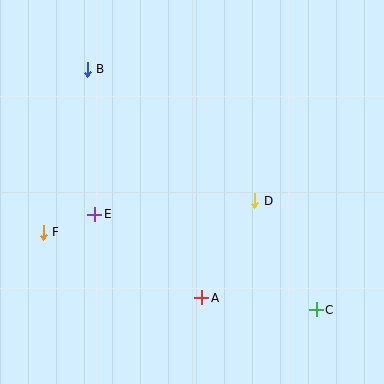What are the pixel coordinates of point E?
Point E is at (95, 214).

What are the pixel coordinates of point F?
Point F is at (43, 232).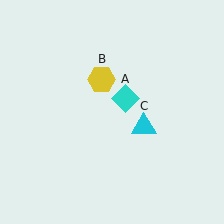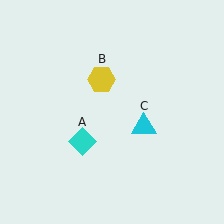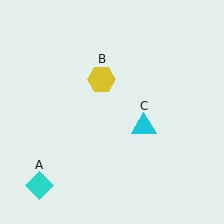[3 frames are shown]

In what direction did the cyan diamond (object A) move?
The cyan diamond (object A) moved down and to the left.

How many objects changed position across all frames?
1 object changed position: cyan diamond (object A).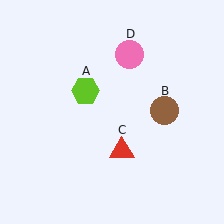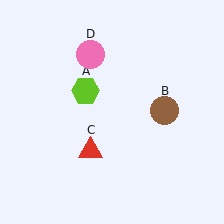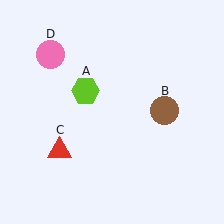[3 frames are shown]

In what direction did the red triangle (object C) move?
The red triangle (object C) moved left.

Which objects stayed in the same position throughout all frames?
Lime hexagon (object A) and brown circle (object B) remained stationary.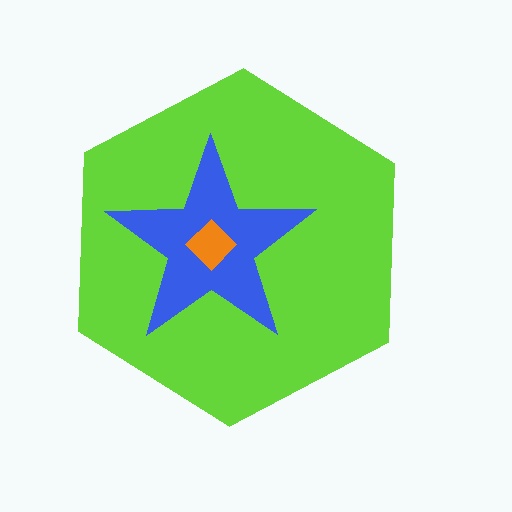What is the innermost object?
The orange diamond.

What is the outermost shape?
The lime hexagon.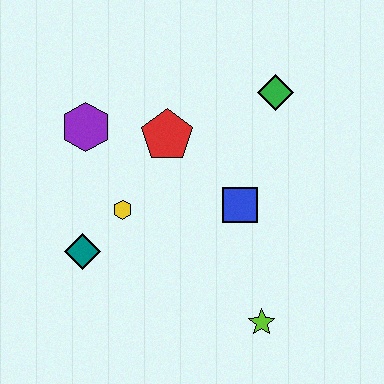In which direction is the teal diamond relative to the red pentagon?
The teal diamond is below the red pentagon.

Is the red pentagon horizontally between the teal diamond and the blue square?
Yes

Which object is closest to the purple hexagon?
The red pentagon is closest to the purple hexagon.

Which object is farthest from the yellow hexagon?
The green diamond is farthest from the yellow hexagon.